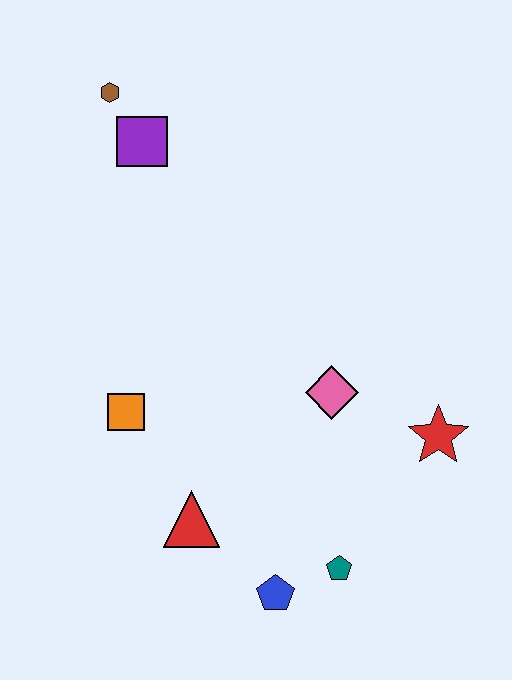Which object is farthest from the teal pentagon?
The brown hexagon is farthest from the teal pentagon.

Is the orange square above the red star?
Yes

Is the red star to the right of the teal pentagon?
Yes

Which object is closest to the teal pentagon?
The blue pentagon is closest to the teal pentagon.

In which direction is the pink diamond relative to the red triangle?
The pink diamond is to the right of the red triangle.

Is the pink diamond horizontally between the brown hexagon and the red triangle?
No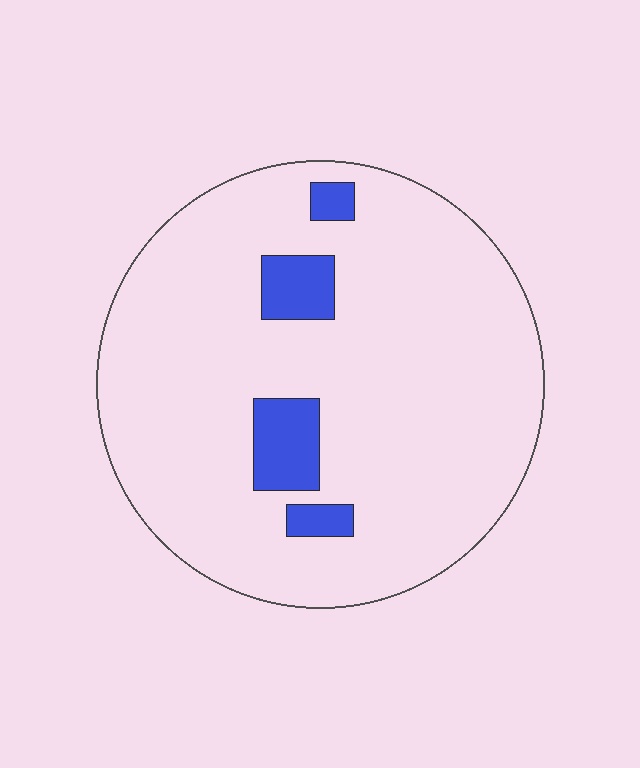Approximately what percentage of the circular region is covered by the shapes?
Approximately 10%.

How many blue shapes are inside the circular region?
4.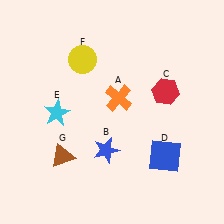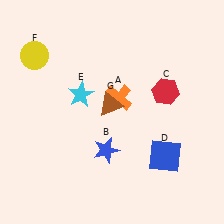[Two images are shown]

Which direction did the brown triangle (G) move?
The brown triangle (G) moved up.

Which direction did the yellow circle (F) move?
The yellow circle (F) moved left.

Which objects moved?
The objects that moved are: the cyan star (E), the yellow circle (F), the brown triangle (G).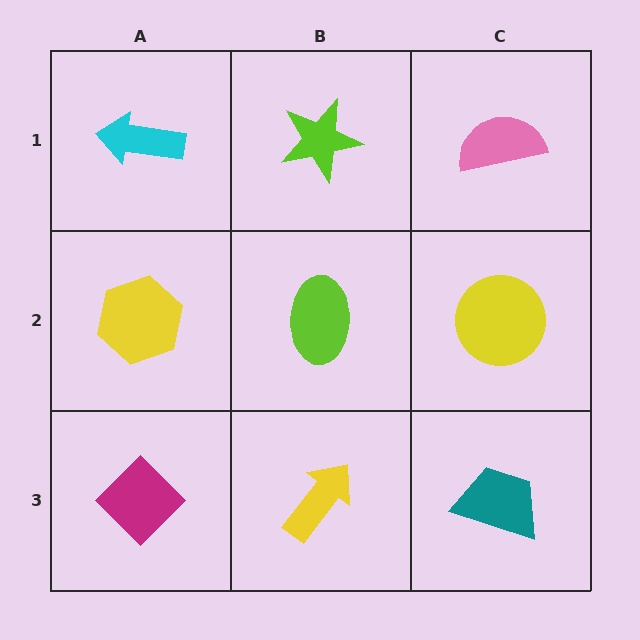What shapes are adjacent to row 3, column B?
A lime ellipse (row 2, column B), a magenta diamond (row 3, column A), a teal trapezoid (row 3, column C).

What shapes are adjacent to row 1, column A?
A yellow hexagon (row 2, column A), a lime star (row 1, column B).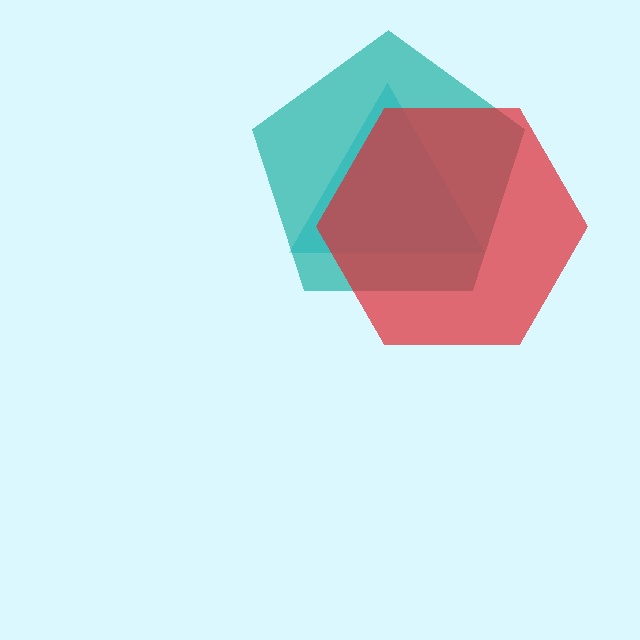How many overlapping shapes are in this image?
There are 3 overlapping shapes in the image.